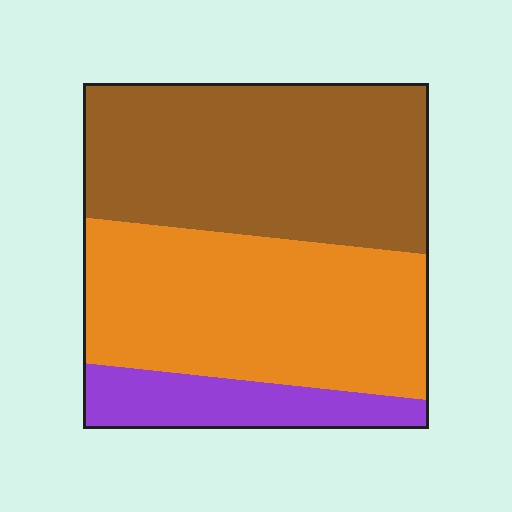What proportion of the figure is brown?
Brown covers 44% of the figure.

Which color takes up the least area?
Purple, at roughly 15%.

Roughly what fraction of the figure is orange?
Orange covers 42% of the figure.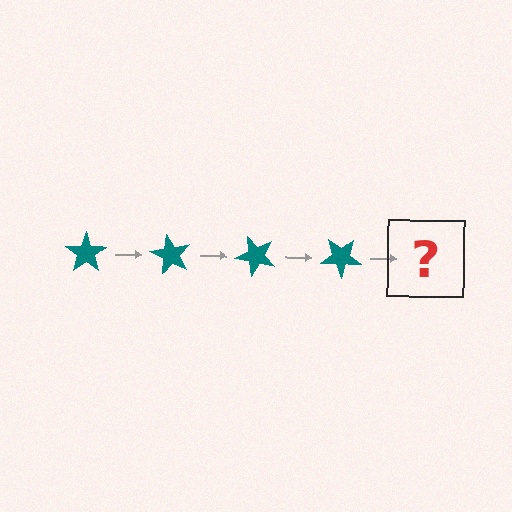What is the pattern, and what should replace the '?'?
The pattern is that the star rotates 60 degrees each step. The '?' should be a teal star rotated 240 degrees.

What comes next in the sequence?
The next element should be a teal star rotated 240 degrees.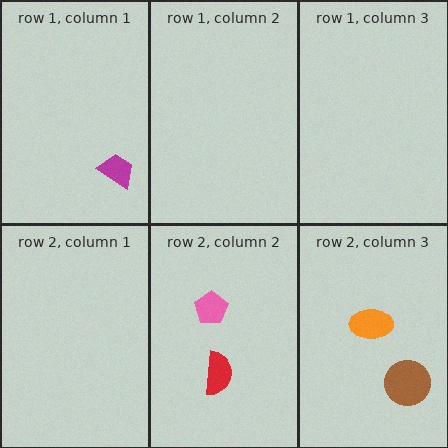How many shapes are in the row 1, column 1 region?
1.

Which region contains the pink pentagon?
The row 2, column 2 region.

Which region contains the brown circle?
The row 2, column 3 region.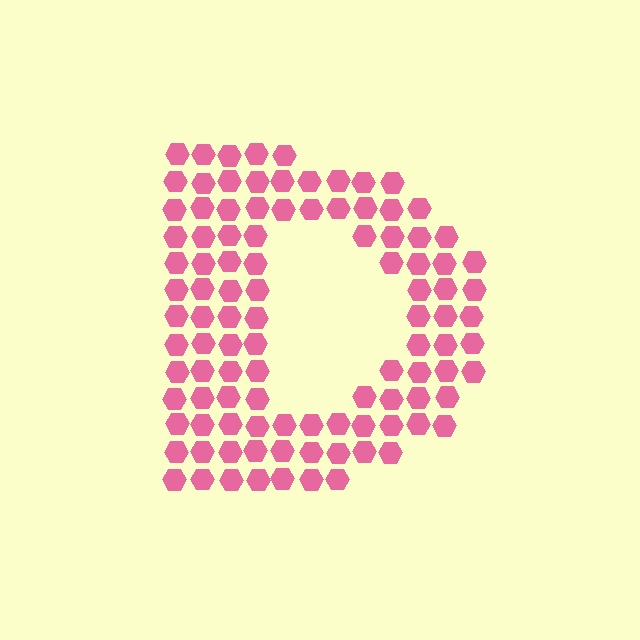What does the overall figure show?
The overall figure shows the letter D.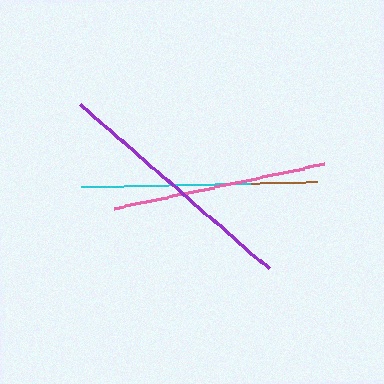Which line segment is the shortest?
The brown line is the shortest at approximately 66 pixels.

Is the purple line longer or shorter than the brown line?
The purple line is longer than the brown line.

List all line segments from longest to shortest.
From longest to shortest: purple, pink, cyan, brown.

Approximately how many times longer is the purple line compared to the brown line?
The purple line is approximately 3.8 times the length of the brown line.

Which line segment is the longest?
The purple line is the longest at approximately 250 pixels.